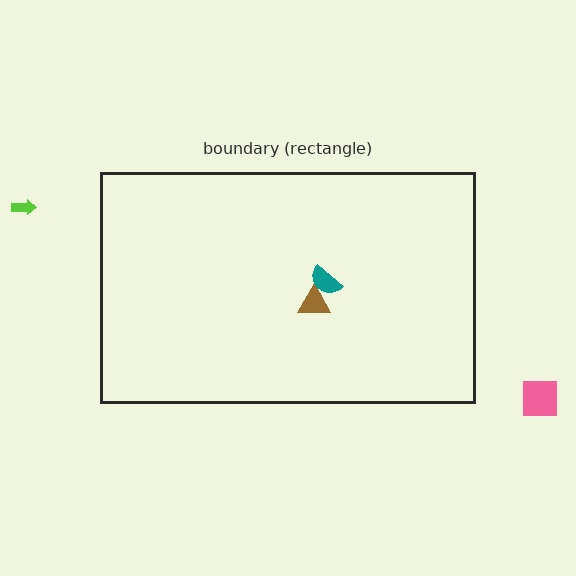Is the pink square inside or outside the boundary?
Outside.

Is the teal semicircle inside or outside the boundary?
Inside.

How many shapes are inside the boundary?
2 inside, 2 outside.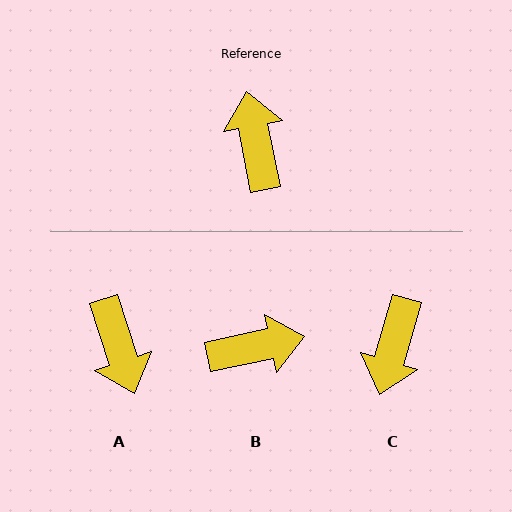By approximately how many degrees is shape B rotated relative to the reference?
Approximately 89 degrees clockwise.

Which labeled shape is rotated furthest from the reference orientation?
A, about 173 degrees away.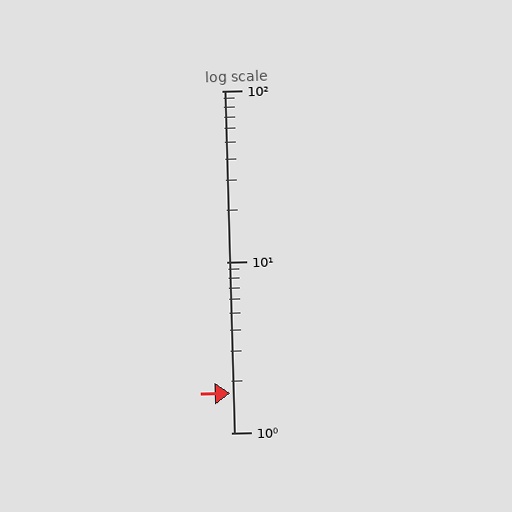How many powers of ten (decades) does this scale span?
The scale spans 2 decades, from 1 to 100.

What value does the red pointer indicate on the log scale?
The pointer indicates approximately 1.7.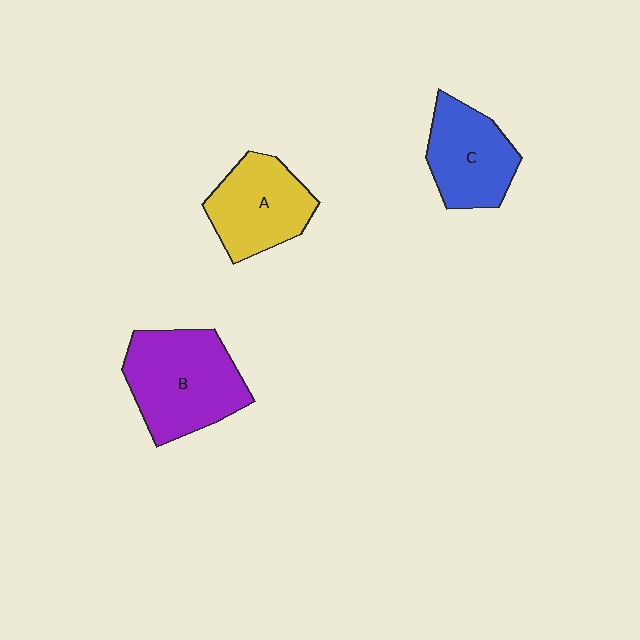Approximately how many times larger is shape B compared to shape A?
Approximately 1.3 times.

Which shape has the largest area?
Shape B (purple).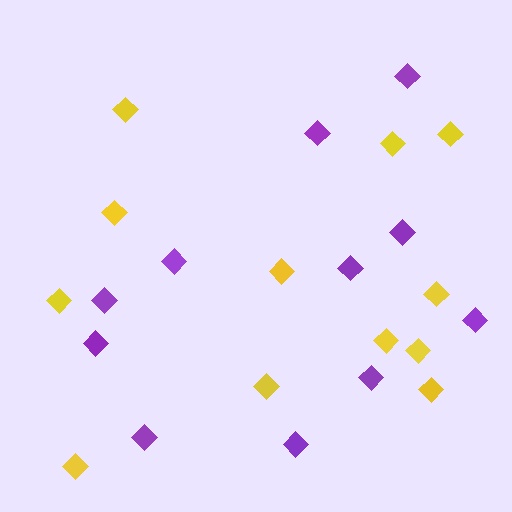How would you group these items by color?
There are 2 groups: one group of purple diamonds (11) and one group of yellow diamonds (12).